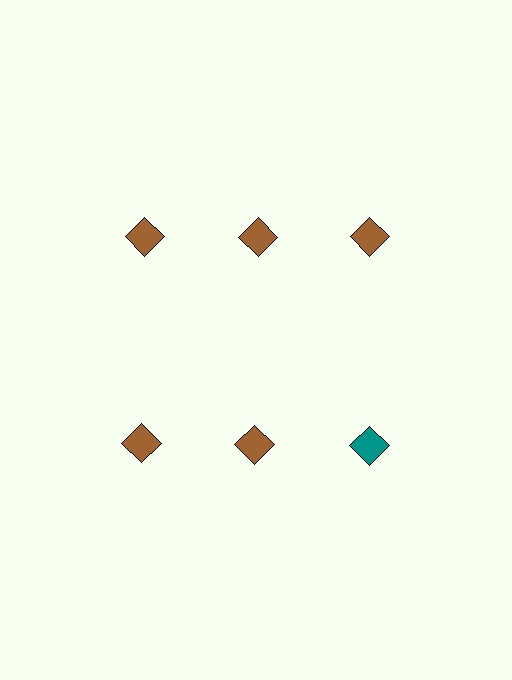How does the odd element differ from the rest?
It has a different color: teal instead of brown.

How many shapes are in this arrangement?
There are 6 shapes arranged in a grid pattern.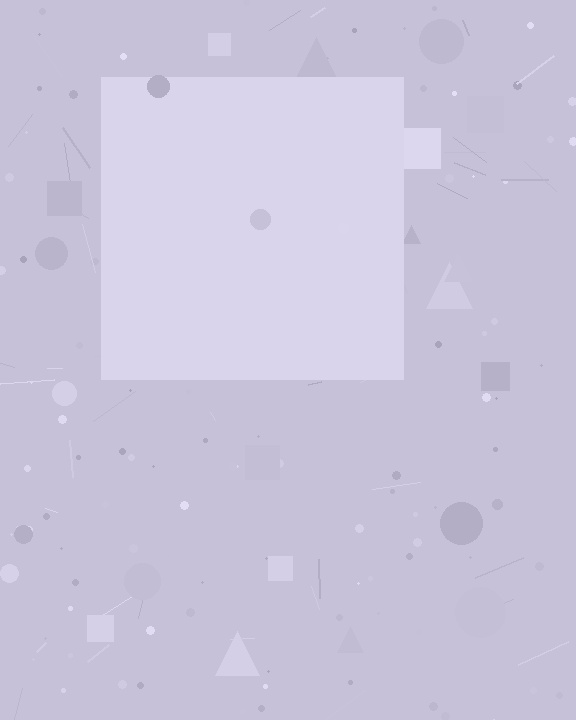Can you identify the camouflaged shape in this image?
The camouflaged shape is a square.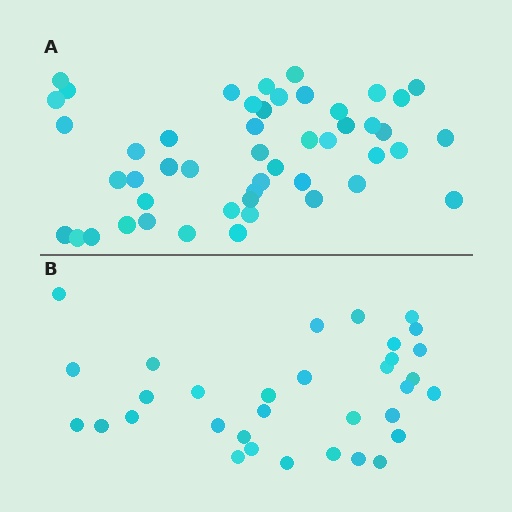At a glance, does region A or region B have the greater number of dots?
Region A (the top region) has more dots.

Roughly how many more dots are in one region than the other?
Region A has approximately 15 more dots than region B.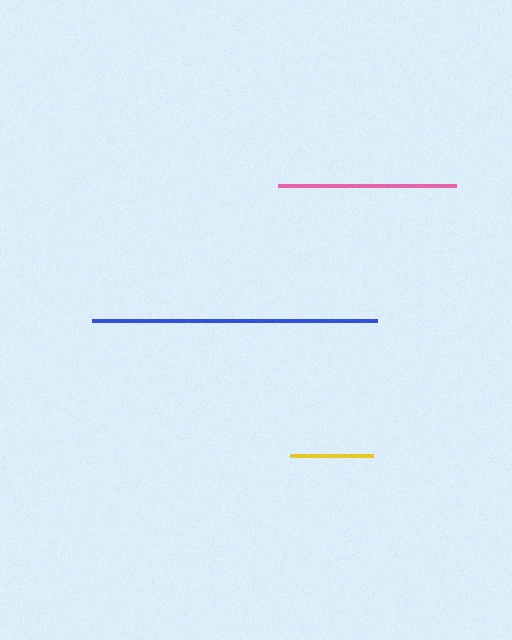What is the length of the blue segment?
The blue segment is approximately 284 pixels long.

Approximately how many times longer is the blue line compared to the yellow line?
The blue line is approximately 3.4 times the length of the yellow line.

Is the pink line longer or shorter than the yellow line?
The pink line is longer than the yellow line.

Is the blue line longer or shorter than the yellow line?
The blue line is longer than the yellow line.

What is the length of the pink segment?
The pink segment is approximately 177 pixels long.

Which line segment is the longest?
The blue line is the longest at approximately 284 pixels.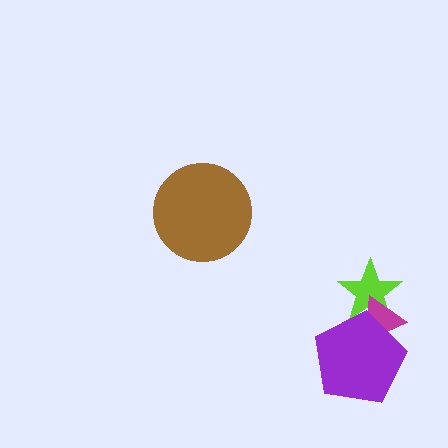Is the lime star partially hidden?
Yes, it is partially covered by another shape.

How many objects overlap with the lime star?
2 objects overlap with the lime star.